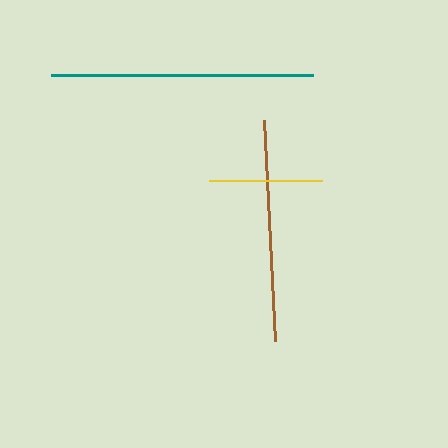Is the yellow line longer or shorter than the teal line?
The teal line is longer than the yellow line.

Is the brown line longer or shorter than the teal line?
The teal line is longer than the brown line.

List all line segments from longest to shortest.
From longest to shortest: teal, brown, yellow.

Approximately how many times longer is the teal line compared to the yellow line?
The teal line is approximately 2.3 times the length of the yellow line.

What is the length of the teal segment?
The teal segment is approximately 261 pixels long.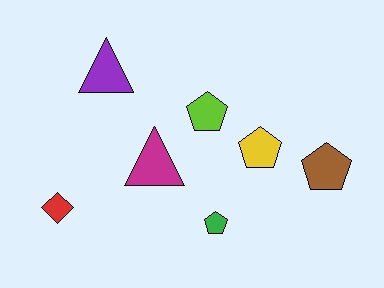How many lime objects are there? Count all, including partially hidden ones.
There is 1 lime object.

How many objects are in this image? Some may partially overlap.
There are 7 objects.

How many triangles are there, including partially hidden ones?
There are 2 triangles.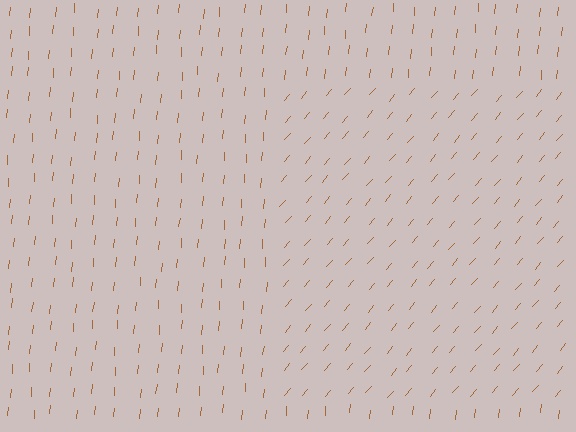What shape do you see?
I see a rectangle.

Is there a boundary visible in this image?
Yes, there is a texture boundary formed by a change in line orientation.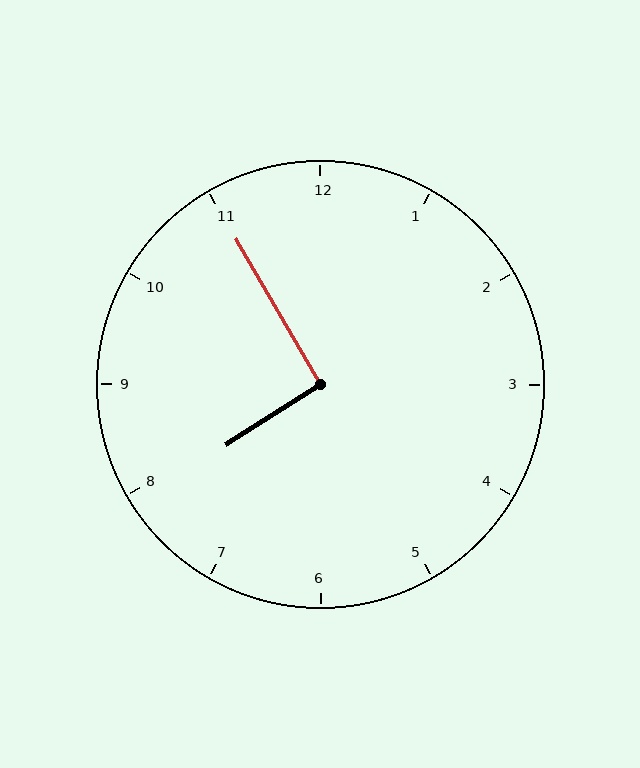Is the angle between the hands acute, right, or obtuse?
It is right.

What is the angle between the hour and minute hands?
Approximately 92 degrees.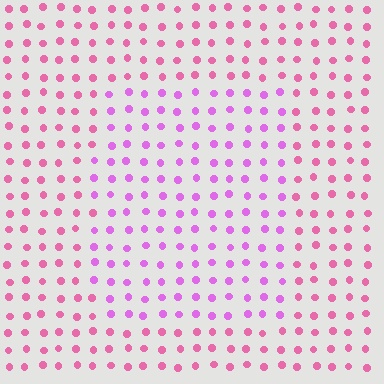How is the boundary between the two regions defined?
The boundary is defined purely by a slight shift in hue (about 33 degrees). Spacing, size, and orientation are identical on both sides.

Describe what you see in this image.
The image is filled with small pink elements in a uniform arrangement. A rectangle-shaped region is visible where the elements are tinted to a slightly different hue, forming a subtle color boundary.